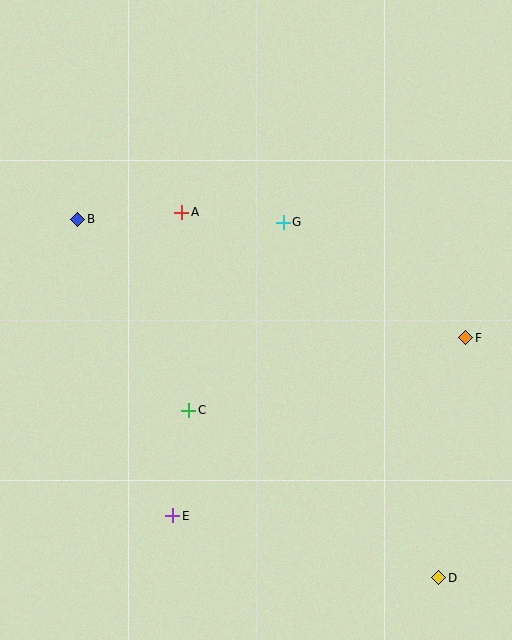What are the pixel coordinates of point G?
Point G is at (283, 222).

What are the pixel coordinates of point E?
Point E is at (173, 516).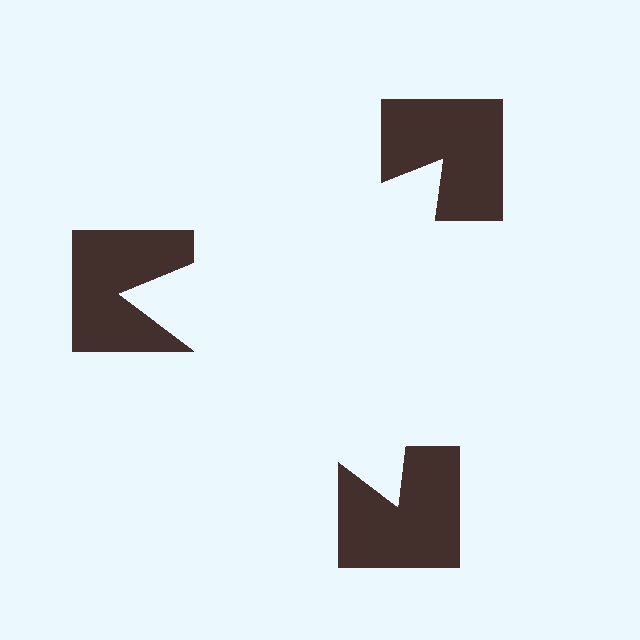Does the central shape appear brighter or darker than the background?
It typically appears slightly brighter than the background, even though no actual brightness change is drawn.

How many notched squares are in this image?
There are 3 — one at each vertex of the illusory triangle.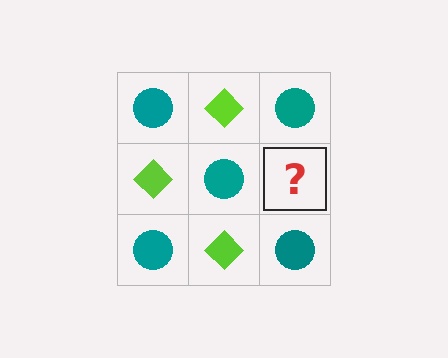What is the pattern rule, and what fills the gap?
The rule is that it alternates teal circle and lime diamond in a checkerboard pattern. The gap should be filled with a lime diamond.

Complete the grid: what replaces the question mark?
The question mark should be replaced with a lime diamond.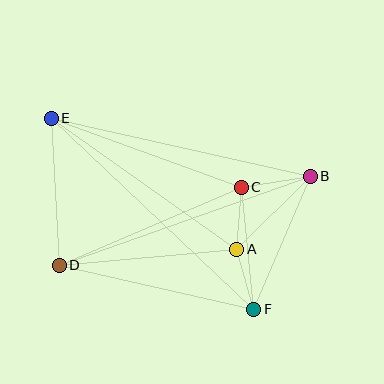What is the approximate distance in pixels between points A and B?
The distance between A and B is approximately 104 pixels.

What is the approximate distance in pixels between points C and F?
The distance between C and F is approximately 123 pixels.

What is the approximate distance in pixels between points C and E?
The distance between C and E is approximately 202 pixels.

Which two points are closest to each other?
Points A and C are closest to each other.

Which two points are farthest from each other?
Points E and F are farthest from each other.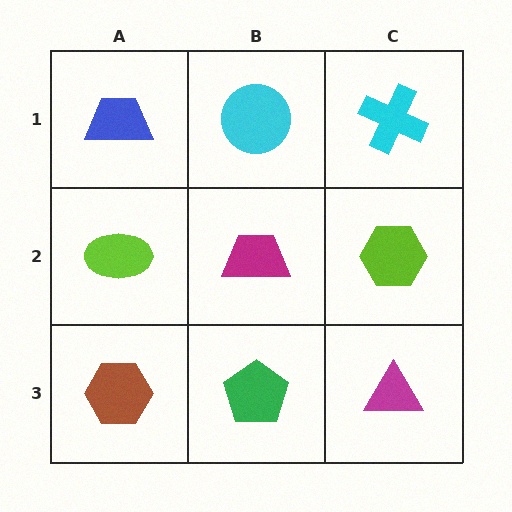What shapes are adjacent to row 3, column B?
A magenta trapezoid (row 2, column B), a brown hexagon (row 3, column A), a magenta triangle (row 3, column C).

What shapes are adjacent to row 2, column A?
A blue trapezoid (row 1, column A), a brown hexagon (row 3, column A), a magenta trapezoid (row 2, column B).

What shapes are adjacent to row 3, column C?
A lime hexagon (row 2, column C), a green pentagon (row 3, column B).